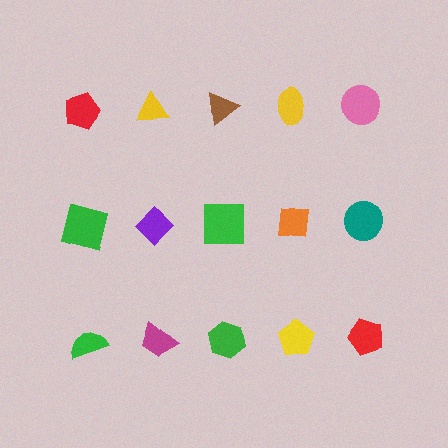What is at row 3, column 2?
A magenta trapezoid.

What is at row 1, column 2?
A yellow triangle.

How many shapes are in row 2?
5 shapes.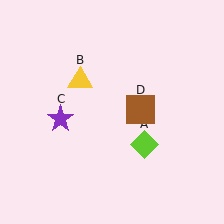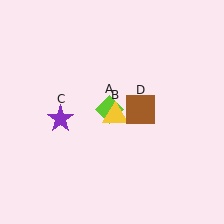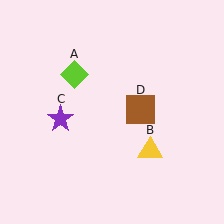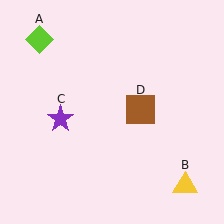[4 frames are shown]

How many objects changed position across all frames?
2 objects changed position: lime diamond (object A), yellow triangle (object B).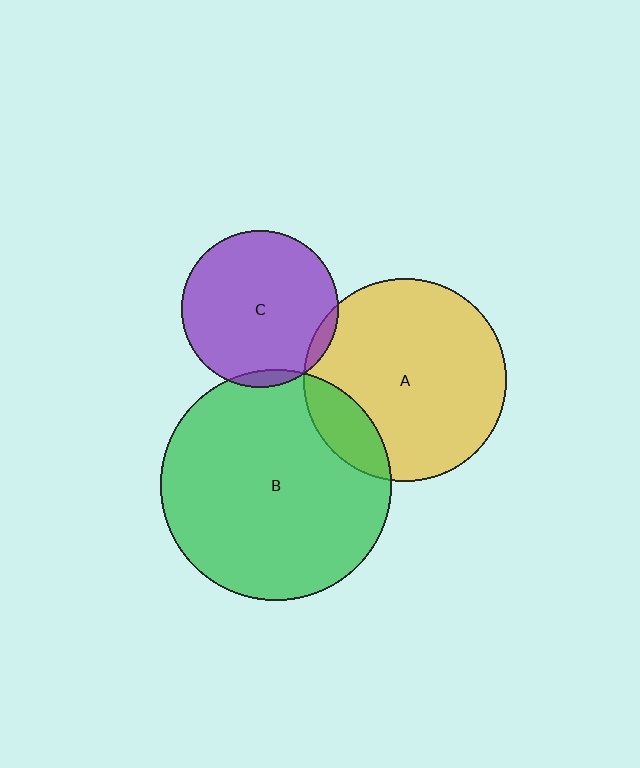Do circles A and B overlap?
Yes.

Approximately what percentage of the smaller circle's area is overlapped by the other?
Approximately 15%.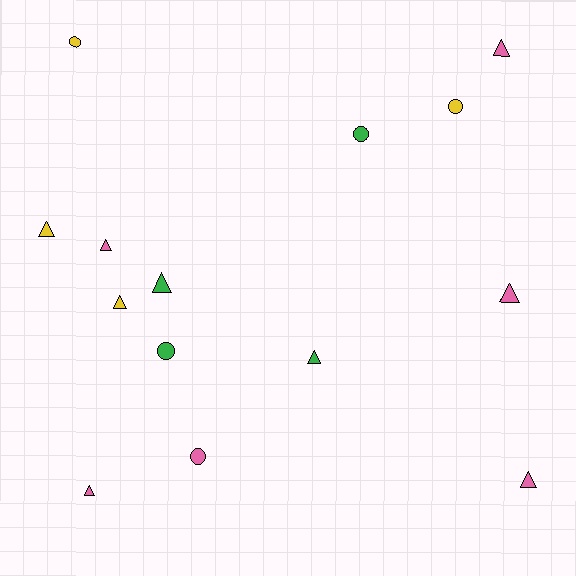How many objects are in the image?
There are 14 objects.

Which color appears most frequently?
Pink, with 6 objects.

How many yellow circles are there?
There are 2 yellow circles.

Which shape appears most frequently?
Triangle, with 9 objects.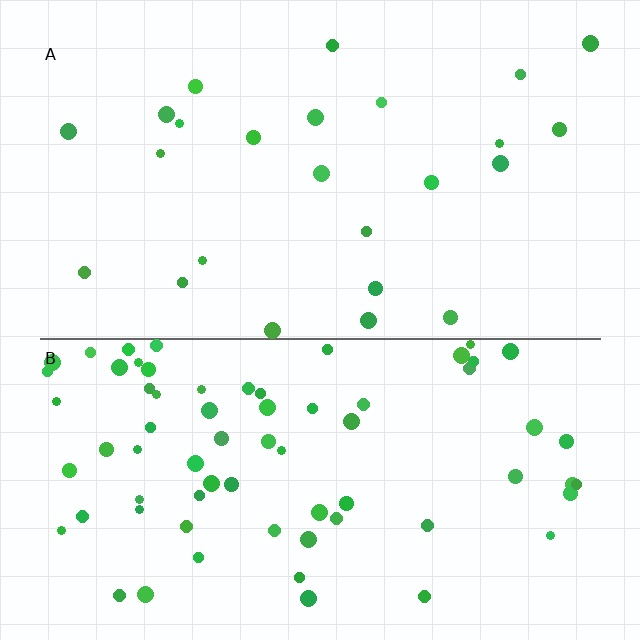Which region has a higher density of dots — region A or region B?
B (the bottom).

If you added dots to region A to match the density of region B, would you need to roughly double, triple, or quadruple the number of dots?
Approximately triple.